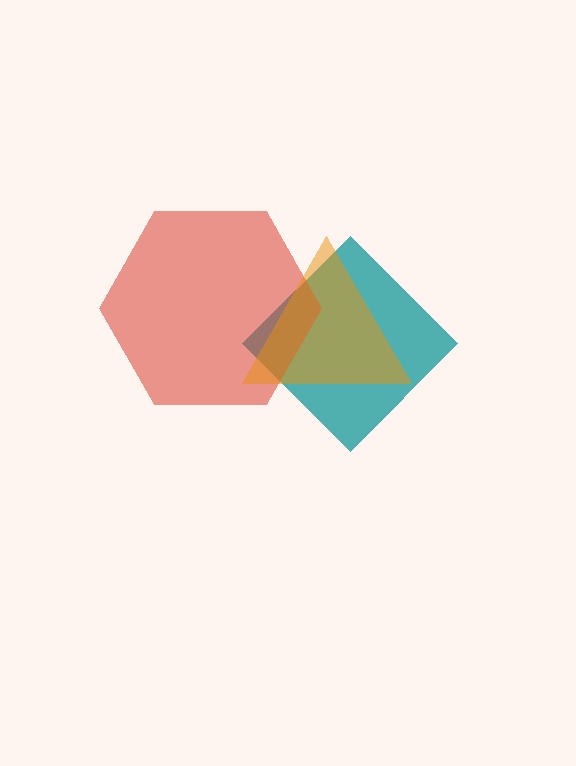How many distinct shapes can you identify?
There are 3 distinct shapes: a teal diamond, a red hexagon, an orange triangle.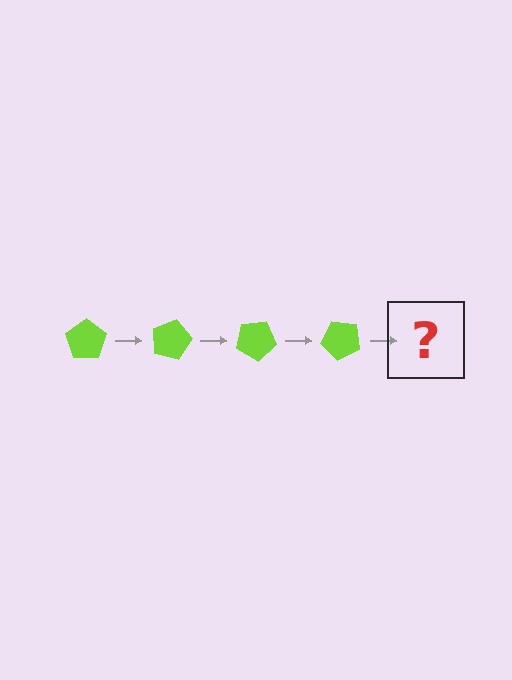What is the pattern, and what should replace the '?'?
The pattern is that the pentagon rotates 15 degrees each step. The '?' should be a lime pentagon rotated 60 degrees.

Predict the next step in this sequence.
The next step is a lime pentagon rotated 60 degrees.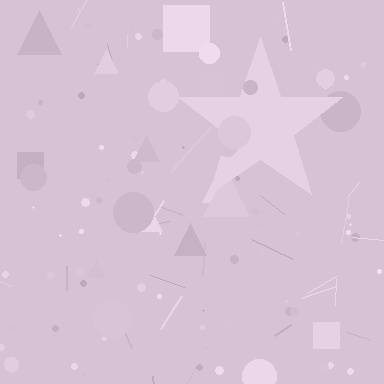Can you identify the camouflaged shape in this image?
The camouflaged shape is a star.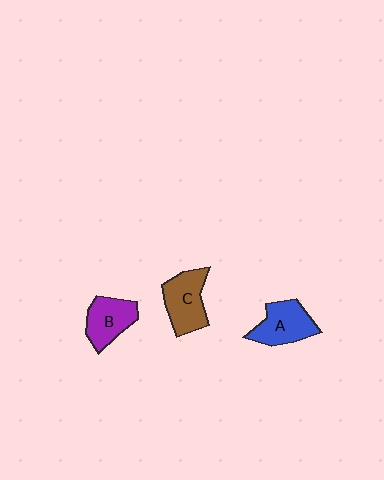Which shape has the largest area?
Shape C (brown).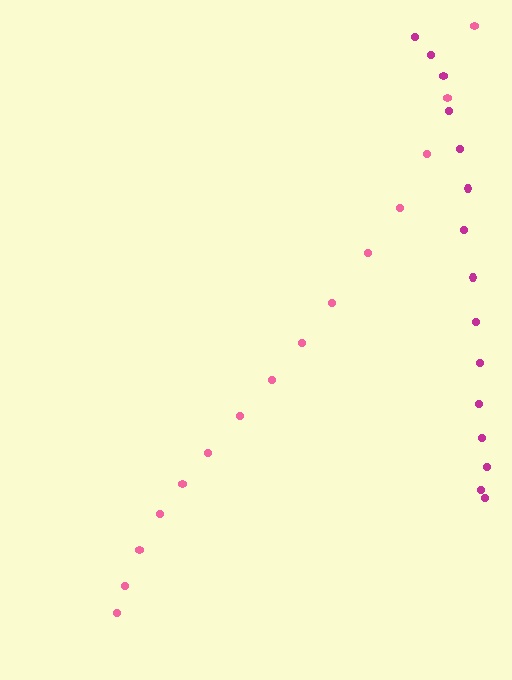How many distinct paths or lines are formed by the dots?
There are 2 distinct paths.